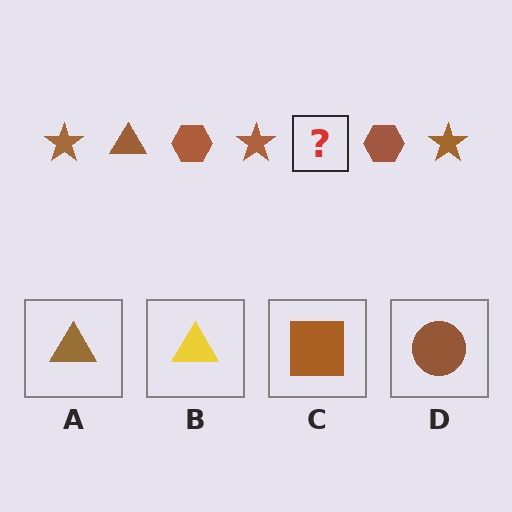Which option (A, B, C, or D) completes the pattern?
A.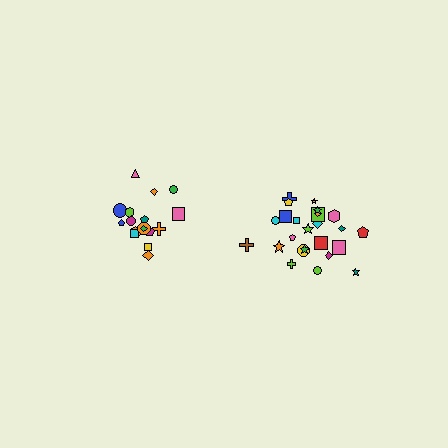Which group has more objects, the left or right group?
The right group.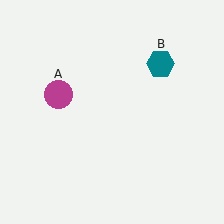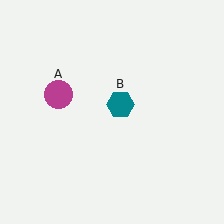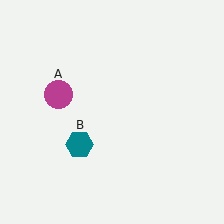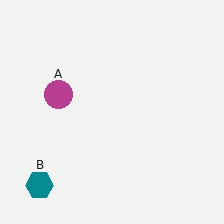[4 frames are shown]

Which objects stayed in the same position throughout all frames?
Magenta circle (object A) remained stationary.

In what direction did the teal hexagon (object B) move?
The teal hexagon (object B) moved down and to the left.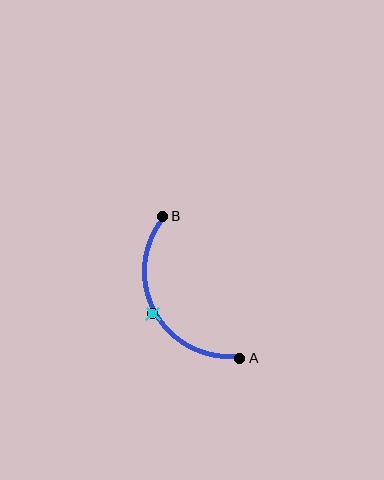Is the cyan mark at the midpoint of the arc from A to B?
Yes. The cyan mark lies on the arc at equal arc-length from both A and B — it is the arc midpoint.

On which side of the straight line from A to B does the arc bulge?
The arc bulges to the left of the straight line connecting A and B.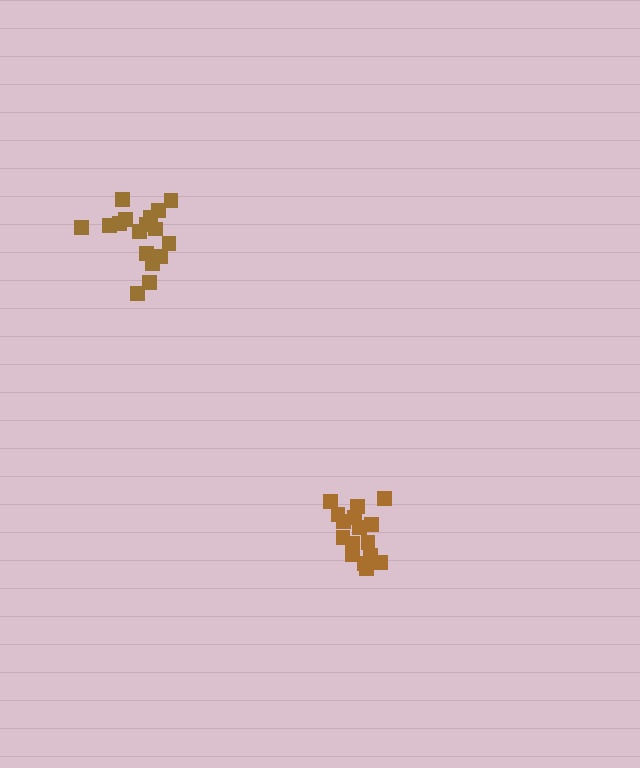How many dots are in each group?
Group 1: 18 dots, Group 2: 16 dots (34 total).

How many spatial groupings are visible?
There are 2 spatial groupings.